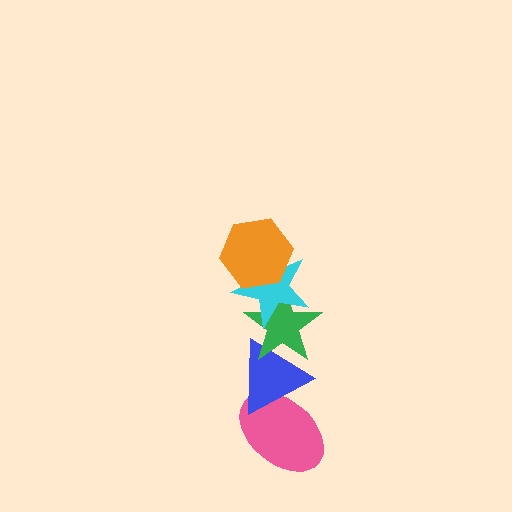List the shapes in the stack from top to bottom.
From top to bottom: the orange hexagon, the cyan star, the green star, the blue triangle, the pink ellipse.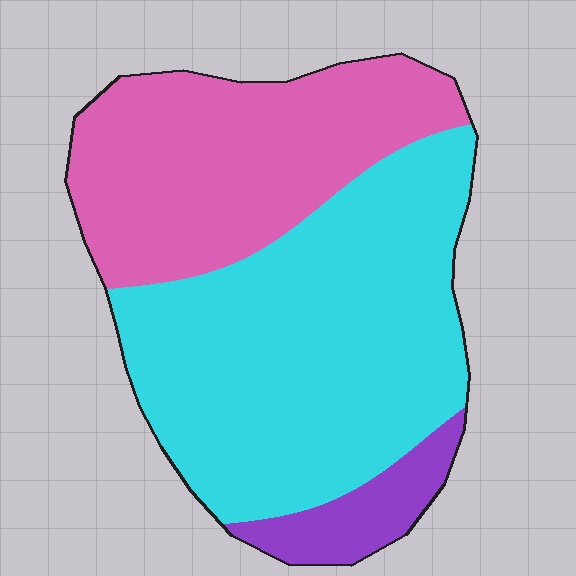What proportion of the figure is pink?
Pink takes up between a quarter and a half of the figure.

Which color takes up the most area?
Cyan, at roughly 55%.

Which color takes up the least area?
Purple, at roughly 10%.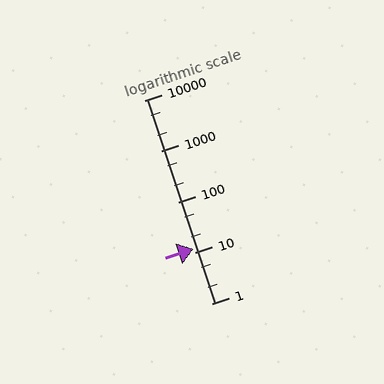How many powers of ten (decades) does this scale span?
The scale spans 4 decades, from 1 to 10000.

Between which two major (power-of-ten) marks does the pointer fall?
The pointer is between 10 and 100.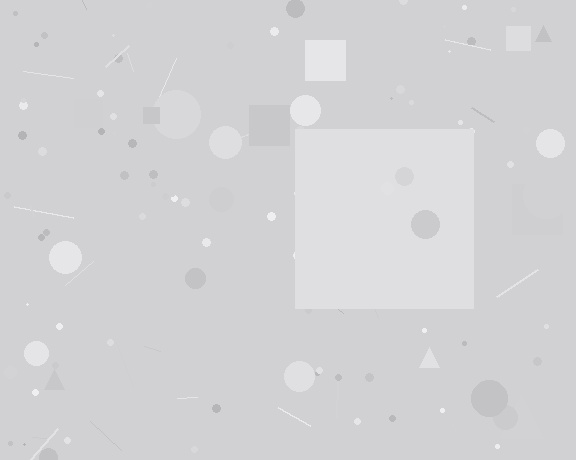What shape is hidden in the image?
A square is hidden in the image.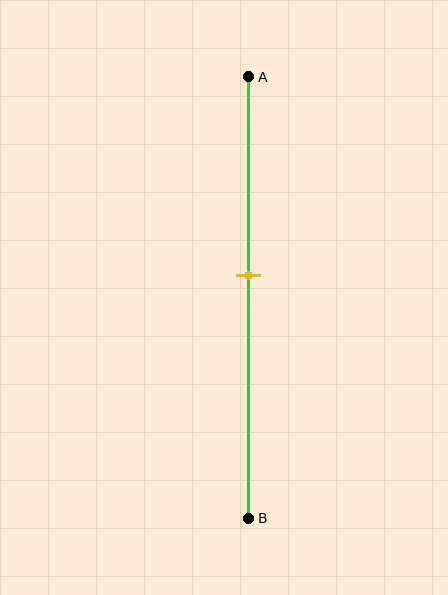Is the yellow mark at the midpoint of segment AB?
No, the mark is at about 45% from A, not at the 50% midpoint.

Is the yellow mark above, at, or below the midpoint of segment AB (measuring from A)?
The yellow mark is above the midpoint of segment AB.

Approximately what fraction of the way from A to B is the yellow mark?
The yellow mark is approximately 45% of the way from A to B.